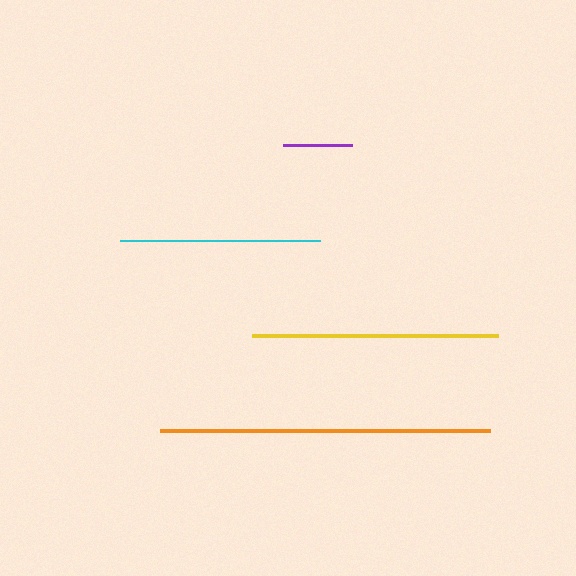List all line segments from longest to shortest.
From longest to shortest: orange, yellow, cyan, purple.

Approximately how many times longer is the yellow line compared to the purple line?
The yellow line is approximately 3.6 times the length of the purple line.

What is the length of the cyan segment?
The cyan segment is approximately 201 pixels long.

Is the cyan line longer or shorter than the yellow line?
The yellow line is longer than the cyan line.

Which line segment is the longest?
The orange line is the longest at approximately 330 pixels.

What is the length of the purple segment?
The purple segment is approximately 68 pixels long.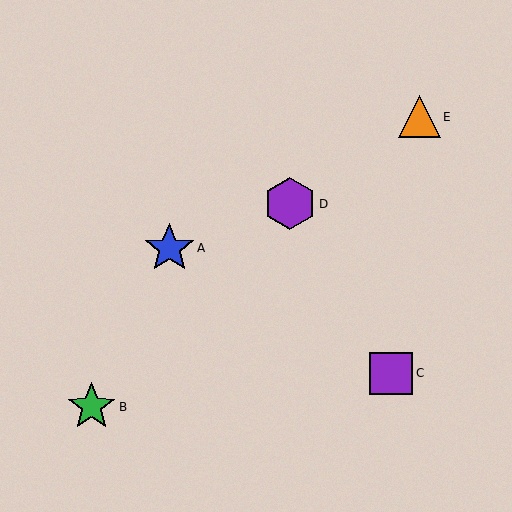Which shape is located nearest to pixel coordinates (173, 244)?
The blue star (labeled A) at (169, 248) is nearest to that location.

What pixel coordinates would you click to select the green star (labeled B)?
Click at (91, 407) to select the green star B.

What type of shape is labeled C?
Shape C is a purple square.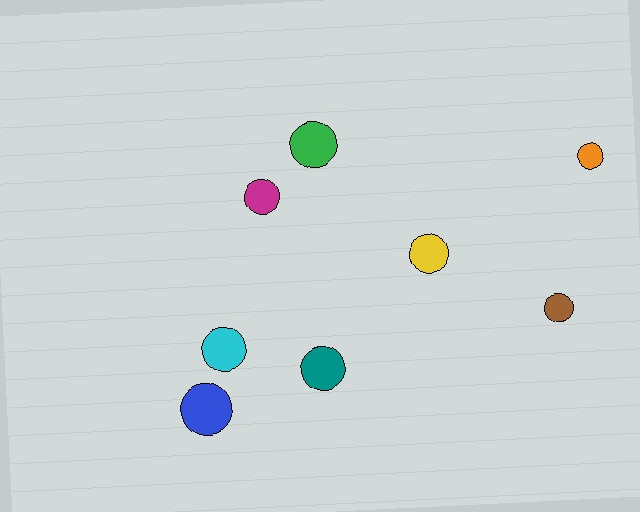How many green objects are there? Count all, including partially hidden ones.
There is 1 green object.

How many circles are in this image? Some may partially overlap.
There are 8 circles.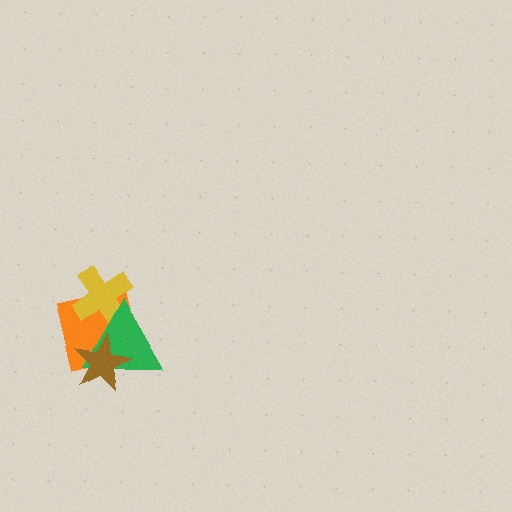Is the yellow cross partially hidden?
Yes, it is partially covered by another shape.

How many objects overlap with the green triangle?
3 objects overlap with the green triangle.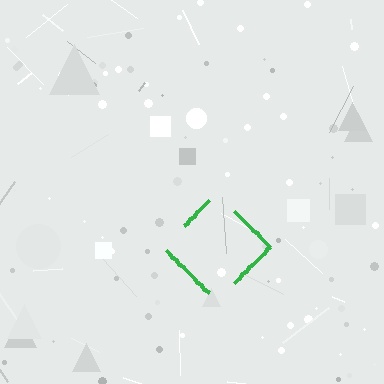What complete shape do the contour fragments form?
The contour fragments form a diamond.